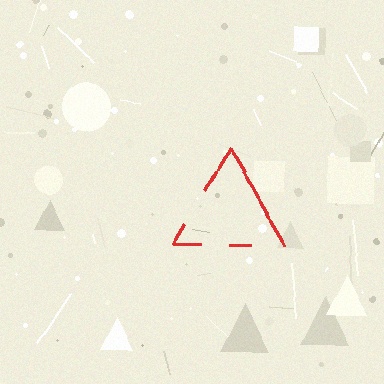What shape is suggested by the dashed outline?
The dashed outline suggests a triangle.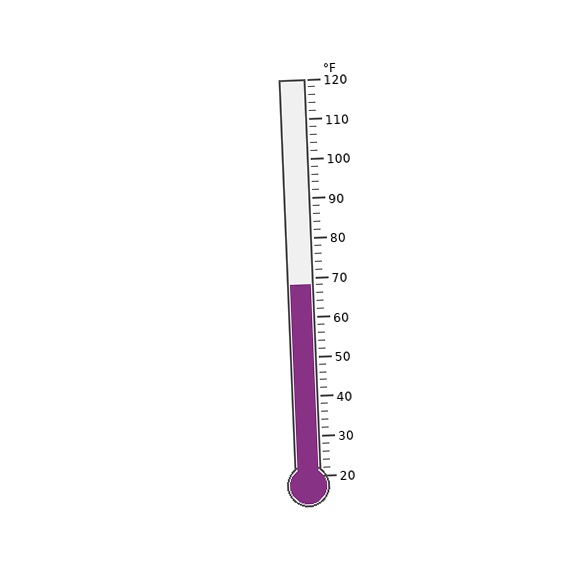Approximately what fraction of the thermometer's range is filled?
The thermometer is filled to approximately 50% of its range.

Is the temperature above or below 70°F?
The temperature is below 70°F.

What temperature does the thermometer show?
The thermometer shows approximately 68°F.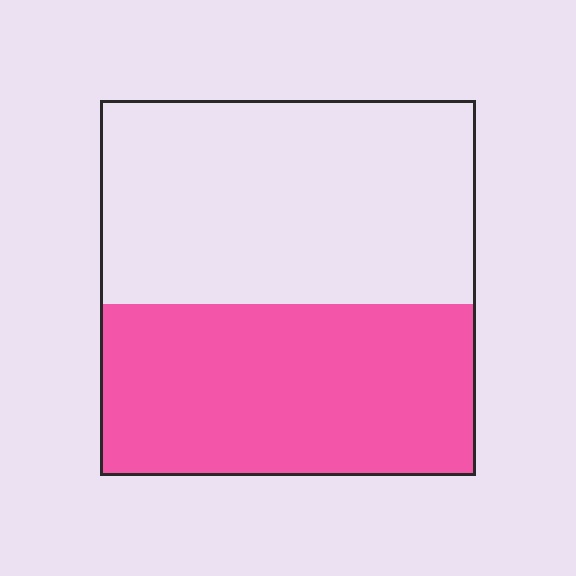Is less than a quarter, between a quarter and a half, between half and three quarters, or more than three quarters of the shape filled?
Between a quarter and a half.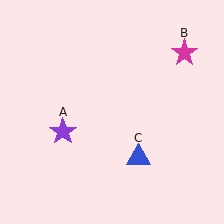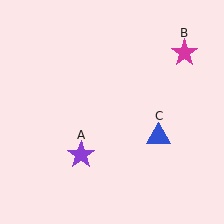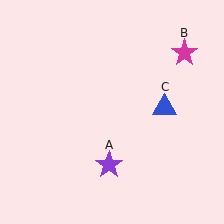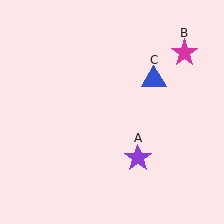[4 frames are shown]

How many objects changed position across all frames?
2 objects changed position: purple star (object A), blue triangle (object C).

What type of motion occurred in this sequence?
The purple star (object A), blue triangle (object C) rotated counterclockwise around the center of the scene.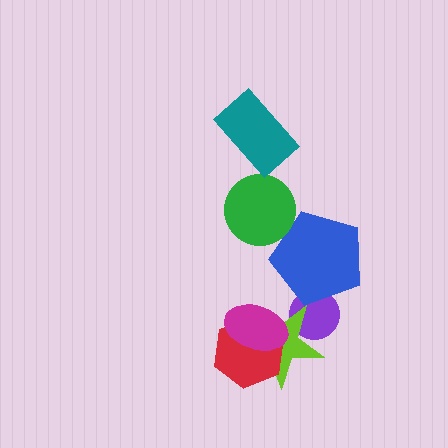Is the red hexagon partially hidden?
Yes, it is partially covered by another shape.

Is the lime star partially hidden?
Yes, it is partially covered by another shape.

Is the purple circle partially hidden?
Yes, it is partially covered by another shape.